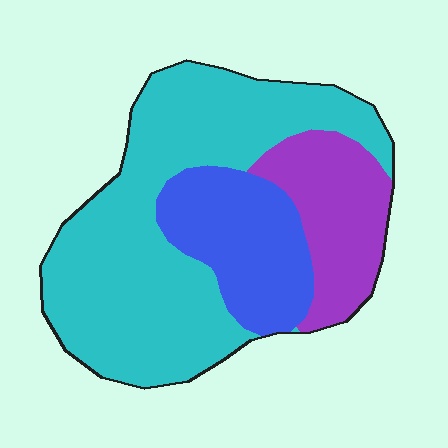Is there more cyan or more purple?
Cyan.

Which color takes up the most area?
Cyan, at roughly 60%.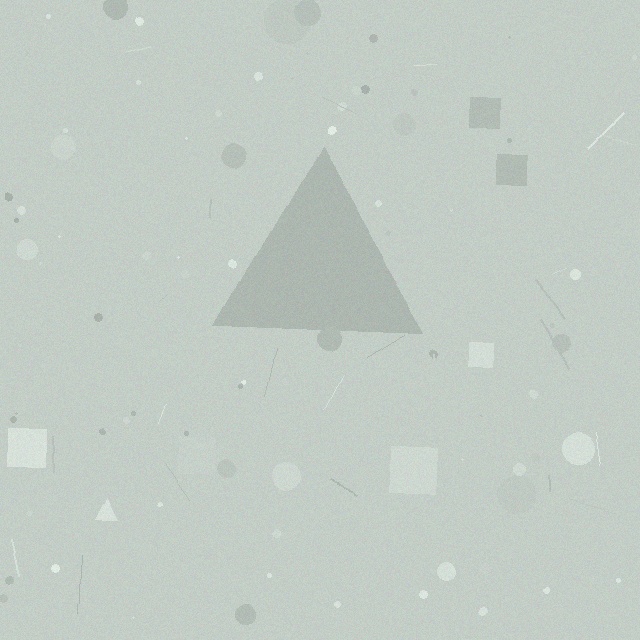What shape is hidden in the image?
A triangle is hidden in the image.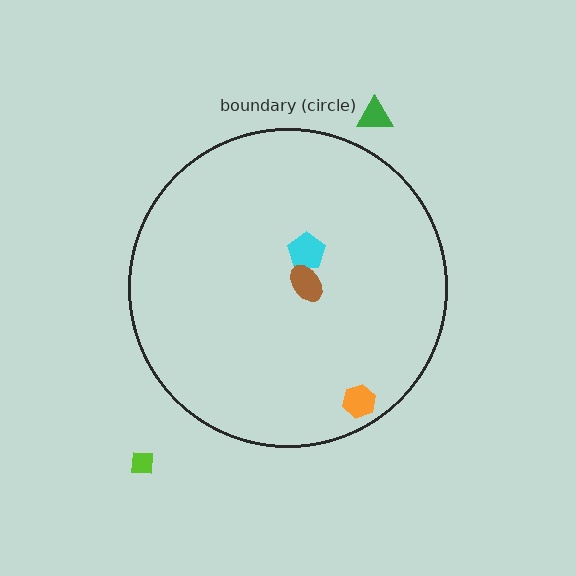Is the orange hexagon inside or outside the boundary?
Inside.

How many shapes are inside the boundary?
3 inside, 2 outside.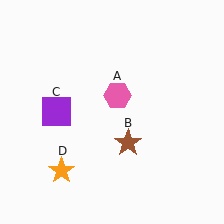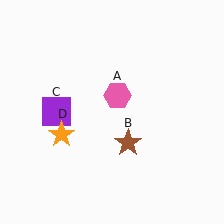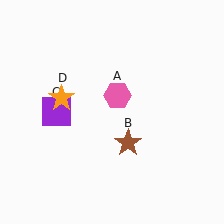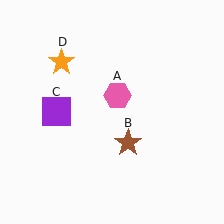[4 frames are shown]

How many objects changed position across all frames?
1 object changed position: orange star (object D).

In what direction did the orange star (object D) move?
The orange star (object D) moved up.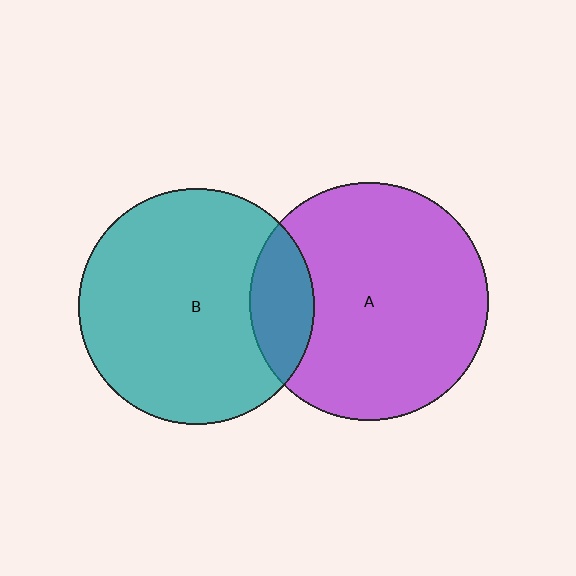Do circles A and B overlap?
Yes.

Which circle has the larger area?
Circle A (purple).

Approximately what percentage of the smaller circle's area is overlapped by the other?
Approximately 15%.